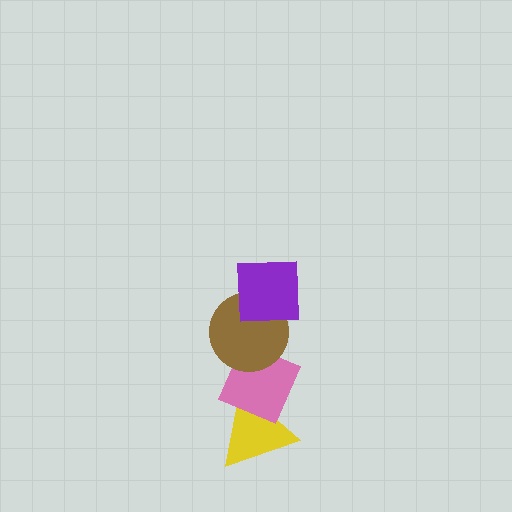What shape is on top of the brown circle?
The purple square is on top of the brown circle.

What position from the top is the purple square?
The purple square is 1st from the top.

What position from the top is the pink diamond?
The pink diamond is 3rd from the top.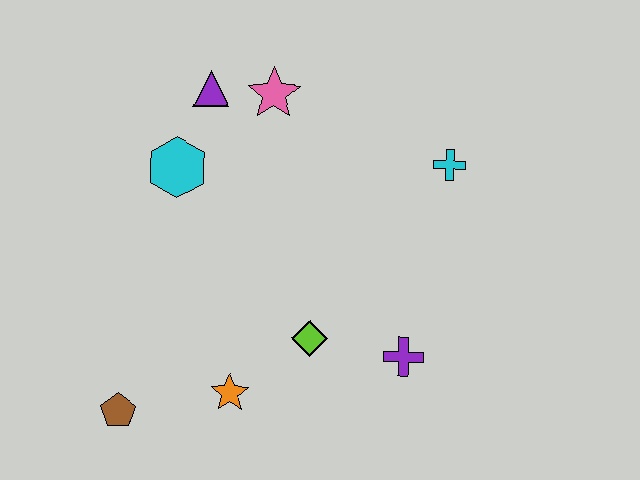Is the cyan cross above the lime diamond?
Yes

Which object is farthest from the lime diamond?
The purple triangle is farthest from the lime diamond.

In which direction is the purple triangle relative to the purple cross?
The purple triangle is above the purple cross.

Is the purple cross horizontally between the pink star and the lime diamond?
No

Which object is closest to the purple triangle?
The pink star is closest to the purple triangle.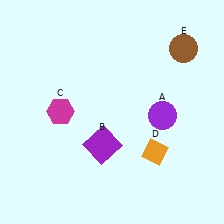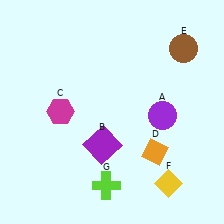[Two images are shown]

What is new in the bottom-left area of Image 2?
A lime cross (G) was added in the bottom-left area of Image 2.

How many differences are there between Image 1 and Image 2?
There are 2 differences between the two images.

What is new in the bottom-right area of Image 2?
A yellow diamond (F) was added in the bottom-right area of Image 2.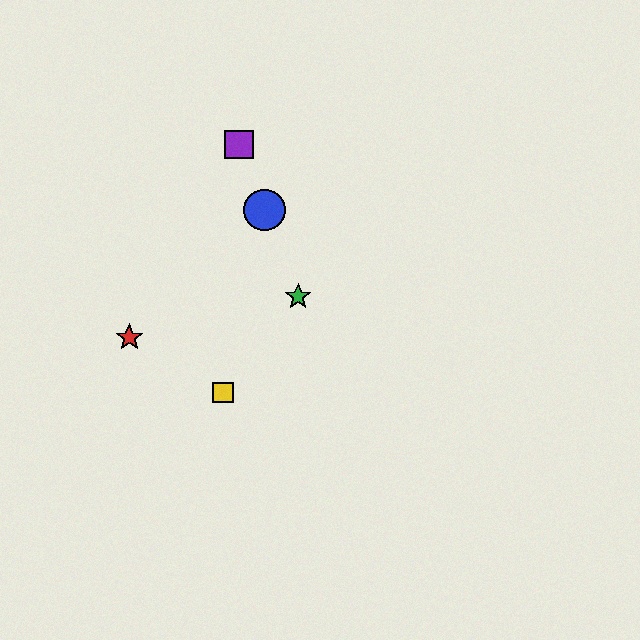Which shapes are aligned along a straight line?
The blue circle, the green star, the purple square are aligned along a straight line.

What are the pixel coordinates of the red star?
The red star is at (129, 338).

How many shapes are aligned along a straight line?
3 shapes (the blue circle, the green star, the purple square) are aligned along a straight line.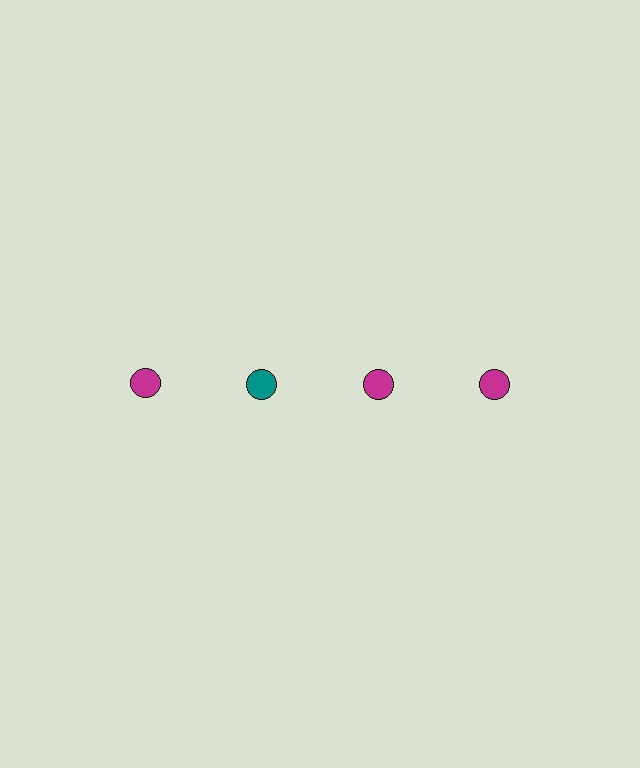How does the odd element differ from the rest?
It has a different color: teal instead of magenta.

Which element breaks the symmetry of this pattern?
The teal circle in the top row, second from left column breaks the symmetry. All other shapes are magenta circles.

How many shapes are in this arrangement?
There are 4 shapes arranged in a grid pattern.